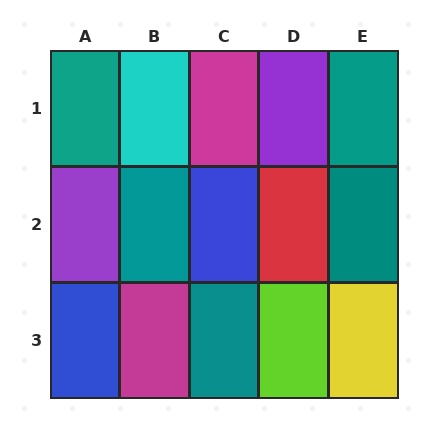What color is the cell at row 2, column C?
Blue.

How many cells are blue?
2 cells are blue.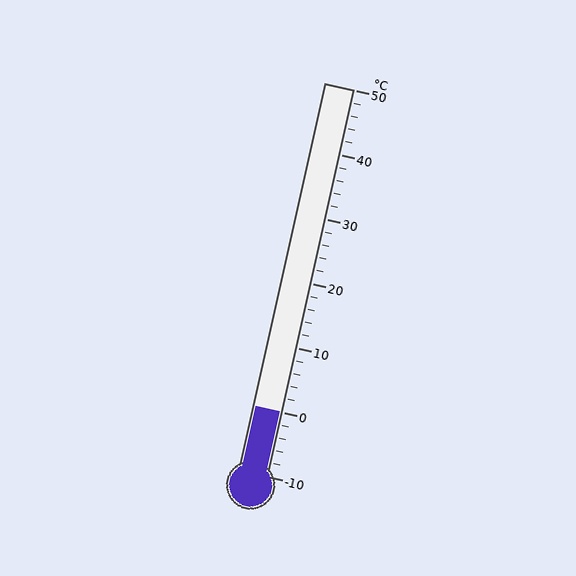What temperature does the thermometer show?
The thermometer shows approximately 0°C.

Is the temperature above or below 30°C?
The temperature is below 30°C.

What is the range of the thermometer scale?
The thermometer scale ranges from -10°C to 50°C.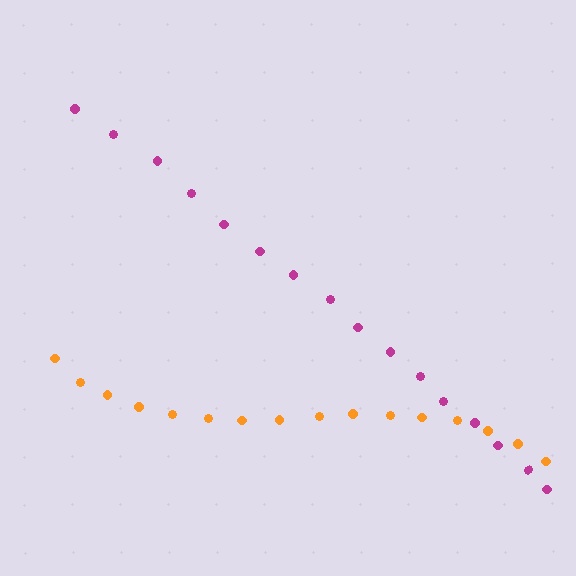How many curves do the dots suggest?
There are 2 distinct paths.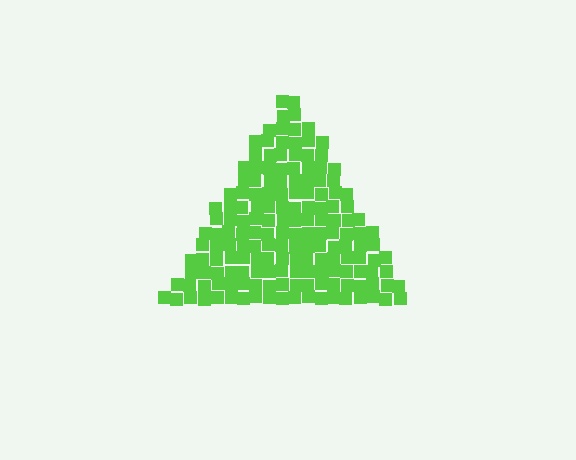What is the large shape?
The large shape is a triangle.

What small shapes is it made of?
It is made of small squares.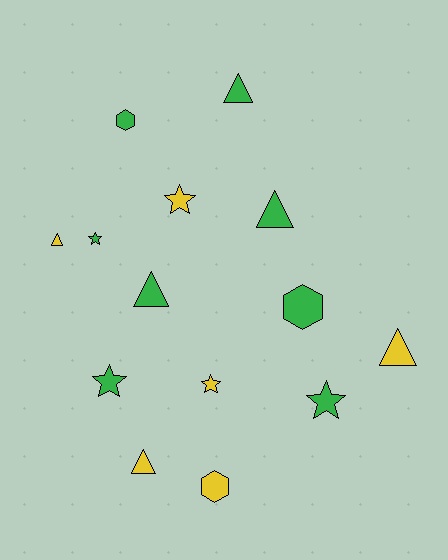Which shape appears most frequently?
Triangle, with 6 objects.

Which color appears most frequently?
Green, with 8 objects.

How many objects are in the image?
There are 14 objects.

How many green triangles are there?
There are 3 green triangles.